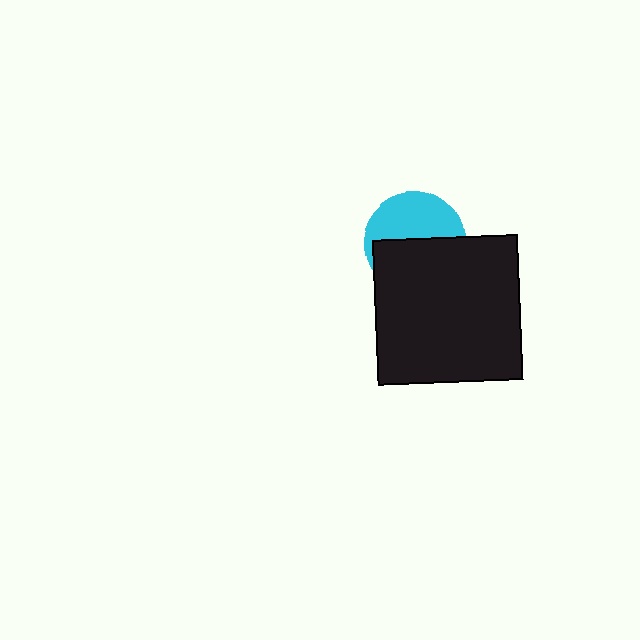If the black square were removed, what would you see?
You would see the complete cyan circle.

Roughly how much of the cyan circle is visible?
About half of it is visible (roughly 47%).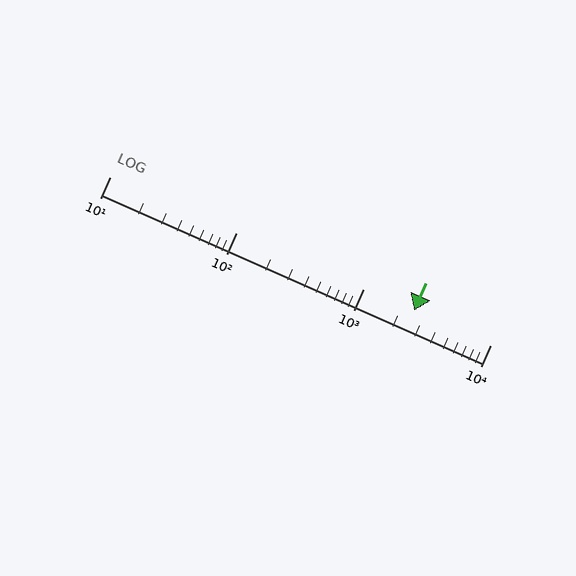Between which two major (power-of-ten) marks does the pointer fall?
The pointer is between 1000 and 10000.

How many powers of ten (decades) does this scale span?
The scale spans 3 decades, from 10 to 10000.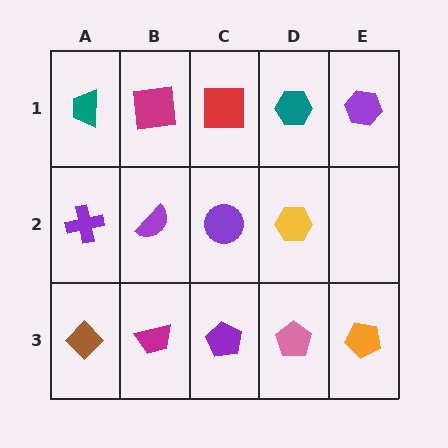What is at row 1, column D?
A teal hexagon.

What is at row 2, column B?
A purple semicircle.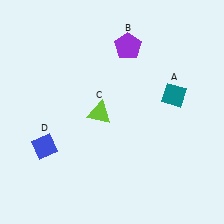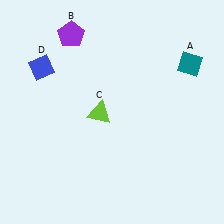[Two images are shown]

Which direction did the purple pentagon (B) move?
The purple pentagon (B) moved left.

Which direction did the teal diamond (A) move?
The teal diamond (A) moved up.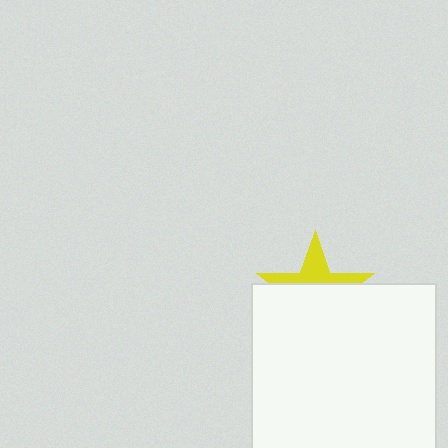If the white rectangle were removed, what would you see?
You would see the complete yellow star.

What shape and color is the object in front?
The object in front is a white rectangle.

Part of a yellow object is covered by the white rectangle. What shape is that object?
It is a star.